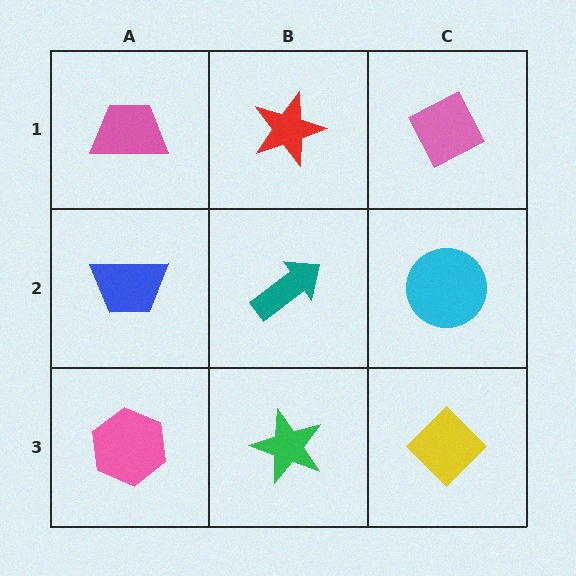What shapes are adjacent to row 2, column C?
A pink diamond (row 1, column C), a yellow diamond (row 3, column C), a teal arrow (row 2, column B).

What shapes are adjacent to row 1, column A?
A blue trapezoid (row 2, column A), a red star (row 1, column B).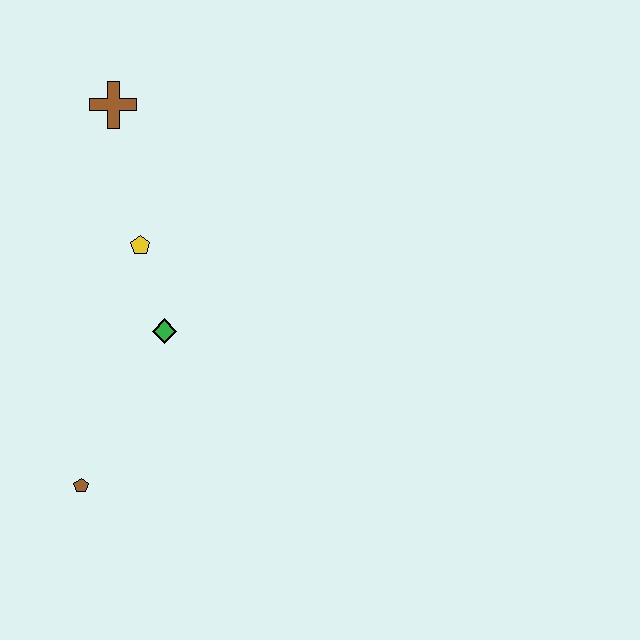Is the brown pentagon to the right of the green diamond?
No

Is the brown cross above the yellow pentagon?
Yes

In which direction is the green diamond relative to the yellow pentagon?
The green diamond is below the yellow pentagon.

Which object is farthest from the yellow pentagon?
The brown pentagon is farthest from the yellow pentagon.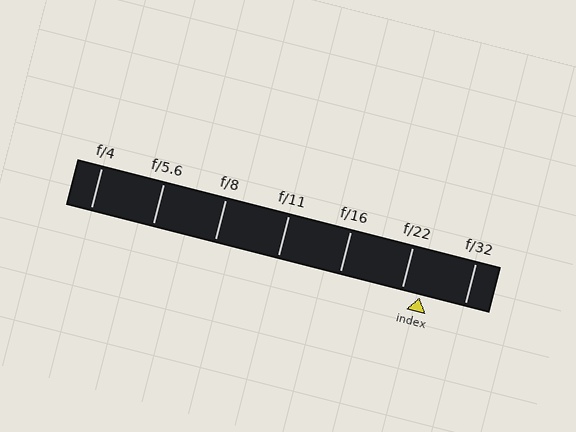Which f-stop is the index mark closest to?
The index mark is closest to f/22.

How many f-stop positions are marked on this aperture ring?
There are 7 f-stop positions marked.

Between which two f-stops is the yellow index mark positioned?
The index mark is between f/22 and f/32.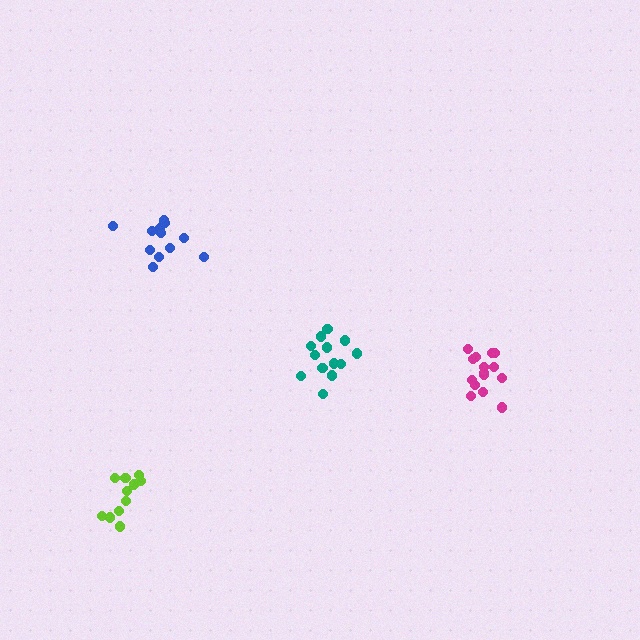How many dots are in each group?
Group 1: 15 dots, Group 2: 13 dots, Group 3: 11 dots, Group 4: 12 dots (51 total).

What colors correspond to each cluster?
The clusters are colored: magenta, teal, lime, blue.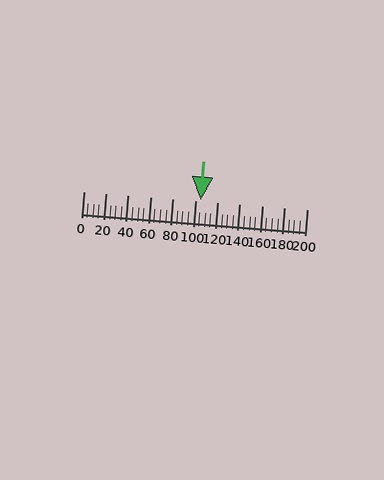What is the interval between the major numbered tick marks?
The major tick marks are spaced 20 units apart.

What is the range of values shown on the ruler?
The ruler shows values from 0 to 200.